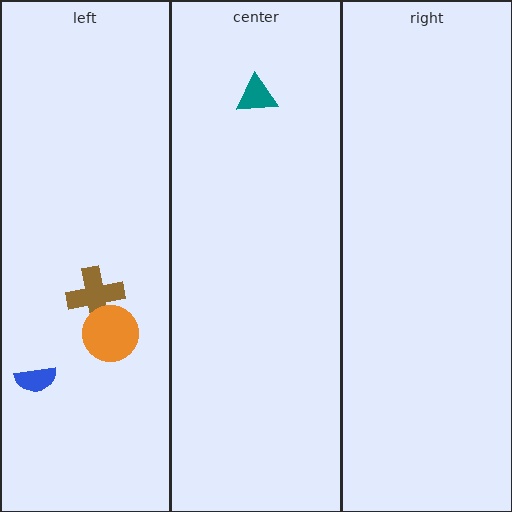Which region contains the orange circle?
The left region.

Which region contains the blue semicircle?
The left region.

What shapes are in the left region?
The brown cross, the orange circle, the blue semicircle.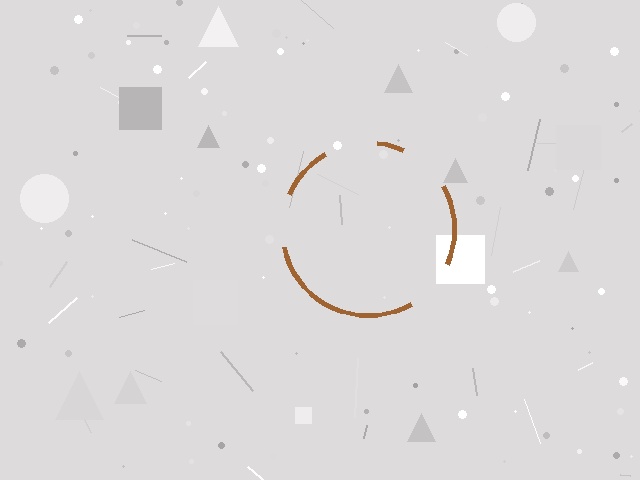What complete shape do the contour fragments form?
The contour fragments form a circle.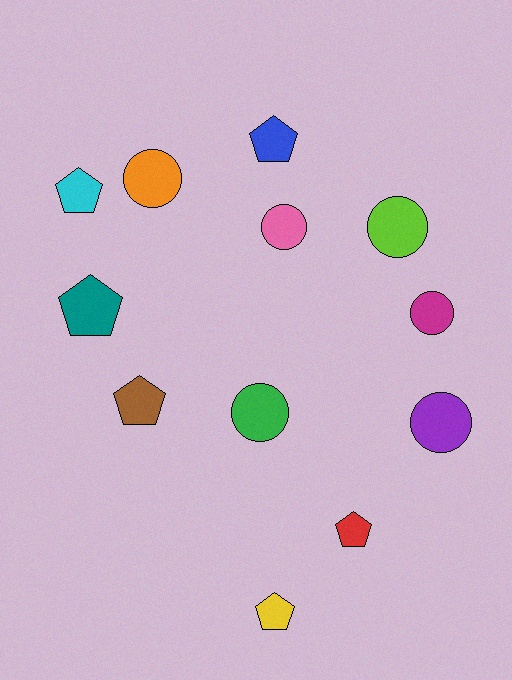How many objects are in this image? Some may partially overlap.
There are 12 objects.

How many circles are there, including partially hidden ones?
There are 6 circles.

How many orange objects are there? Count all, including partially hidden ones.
There is 1 orange object.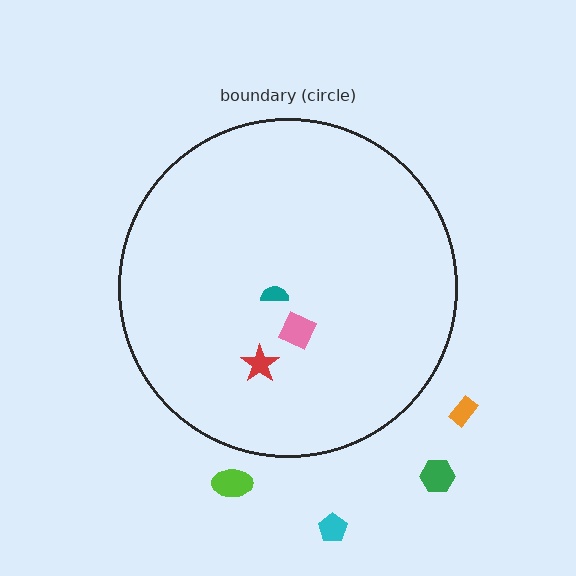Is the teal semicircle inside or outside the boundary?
Inside.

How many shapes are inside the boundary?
3 inside, 4 outside.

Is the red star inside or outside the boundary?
Inside.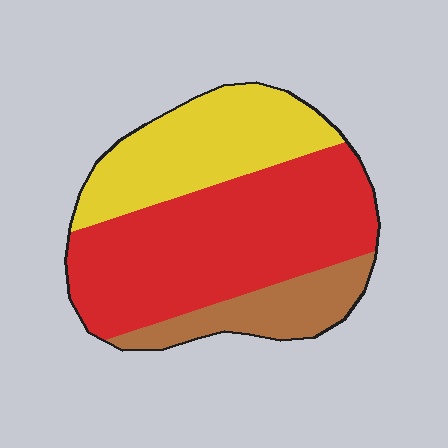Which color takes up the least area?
Brown, at roughly 15%.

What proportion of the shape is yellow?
Yellow covers roughly 30% of the shape.